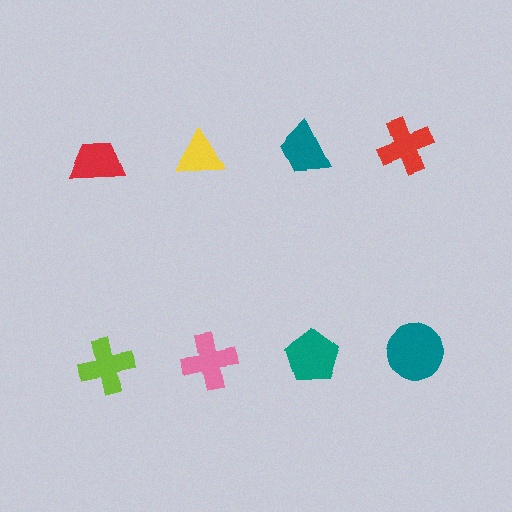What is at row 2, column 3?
A teal pentagon.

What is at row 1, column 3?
A teal trapezoid.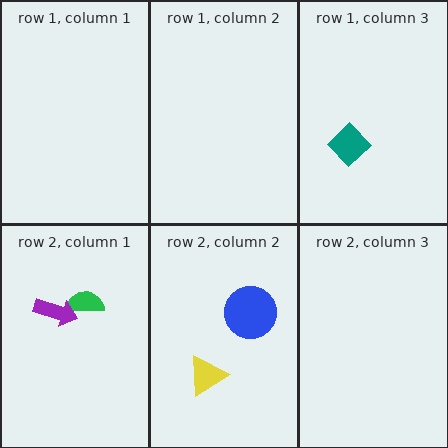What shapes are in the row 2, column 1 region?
The green semicircle, the purple arrow.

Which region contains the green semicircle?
The row 2, column 1 region.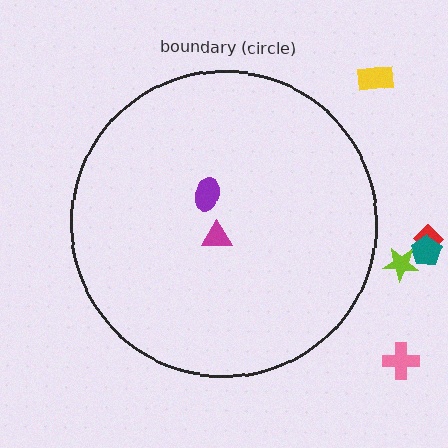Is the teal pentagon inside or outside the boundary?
Outside.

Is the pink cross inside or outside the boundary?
Outside.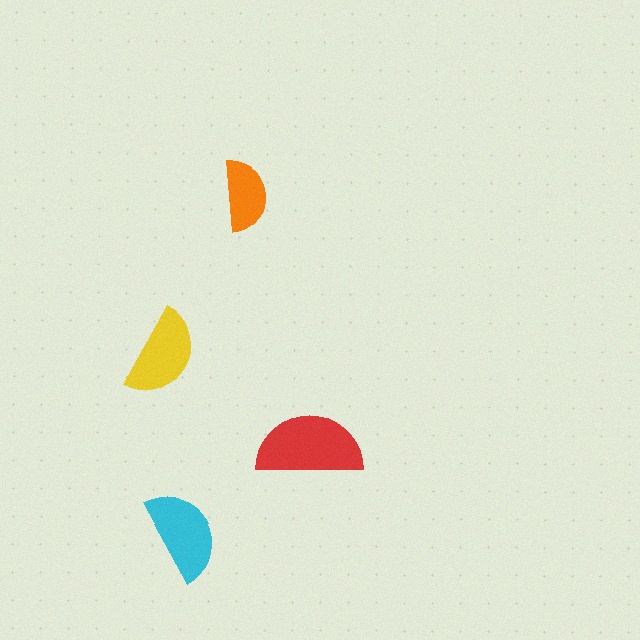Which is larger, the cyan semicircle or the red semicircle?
The red one.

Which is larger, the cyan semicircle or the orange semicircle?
The cyan one.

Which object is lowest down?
The cyan semicircle is bottommost.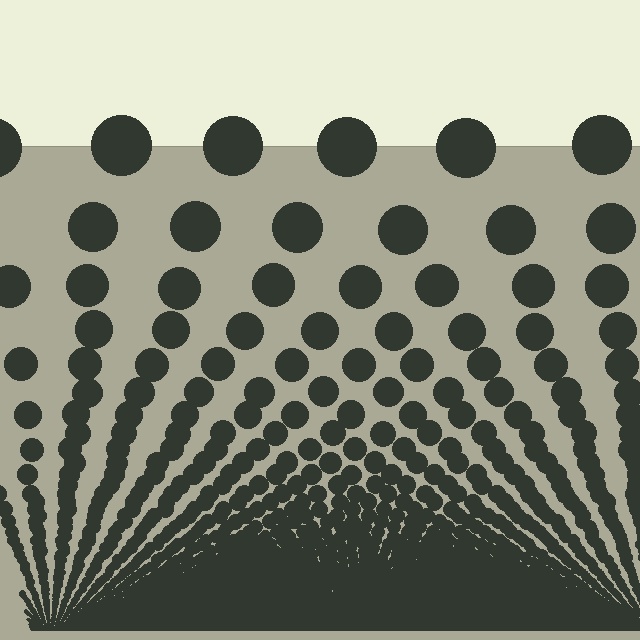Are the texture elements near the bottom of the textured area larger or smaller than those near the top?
Smaller. The gradient is inverted — elements near the bottom are smaller and denser.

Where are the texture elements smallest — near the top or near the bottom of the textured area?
Near the bottom.